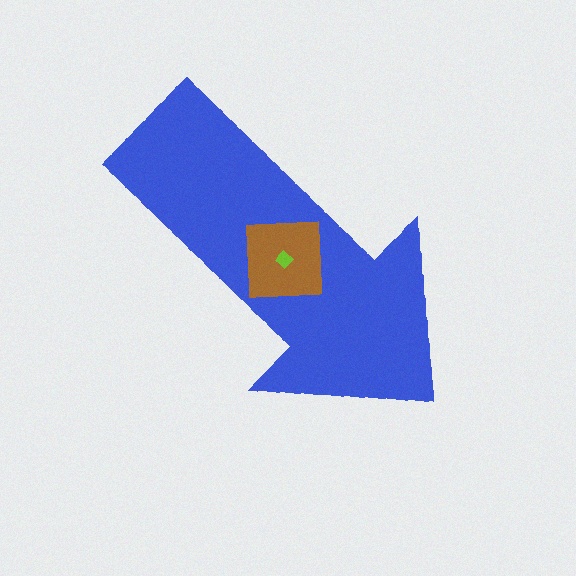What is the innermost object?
The lime diamond.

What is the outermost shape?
The blue arrow.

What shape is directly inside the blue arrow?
The brown square.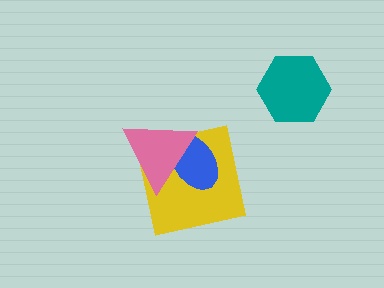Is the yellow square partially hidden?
Yes, it is partially covered by another shape.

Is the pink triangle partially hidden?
No, no other shape covers it.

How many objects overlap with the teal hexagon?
0 objects overlap with the teal hexagon.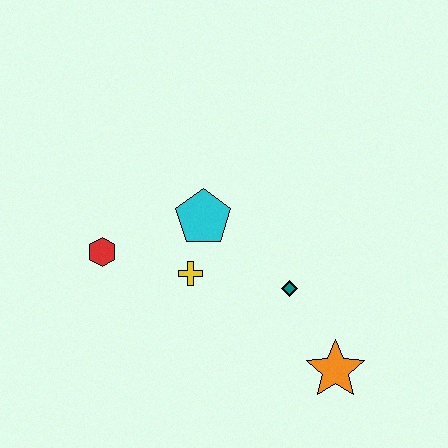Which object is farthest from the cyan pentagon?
The orange star is farthest from the cyan pentagon.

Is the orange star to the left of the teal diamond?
No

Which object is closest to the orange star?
The teal diamond is closest to the orange star.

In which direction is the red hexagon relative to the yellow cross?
The red hexagon is to the left of the yellow cross.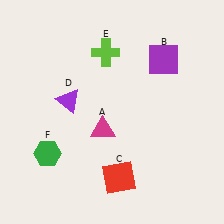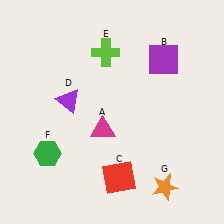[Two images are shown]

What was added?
An orange star (G) was added in Image 2.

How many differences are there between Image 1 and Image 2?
There is 1 difference between the two images.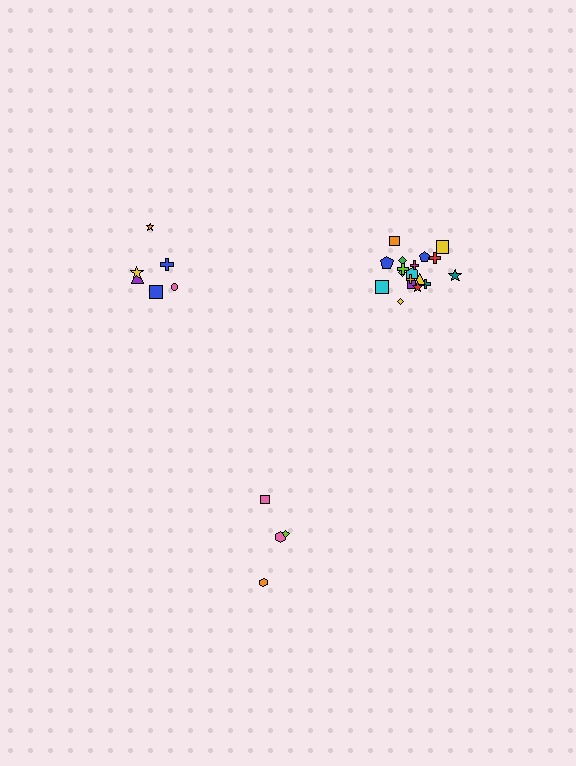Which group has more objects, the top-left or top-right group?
The top-right group.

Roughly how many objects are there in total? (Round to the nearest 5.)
Roughly 30 objects in total.